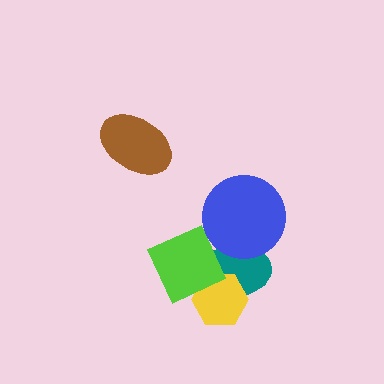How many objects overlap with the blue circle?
1 object overlaps with the blue circle.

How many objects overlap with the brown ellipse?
0 objects overlap with the brown ellipse.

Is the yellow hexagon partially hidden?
Yes, it is partially covered by another shape.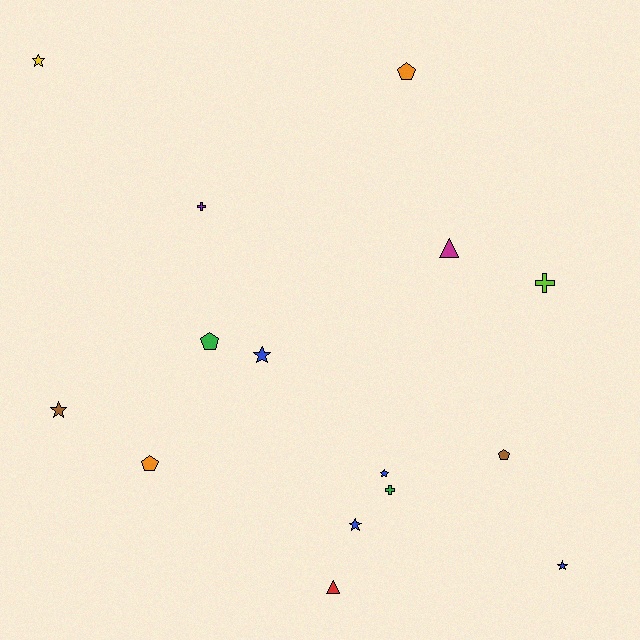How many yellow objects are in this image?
There is 1 yellow object.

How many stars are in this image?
There are 6 stars.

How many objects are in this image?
There are 15 objects.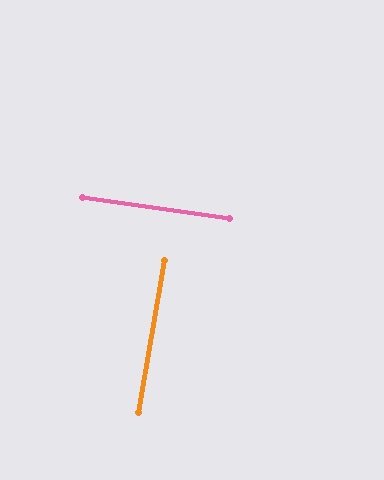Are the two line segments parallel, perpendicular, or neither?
Perpendicular — they meet at approximately 88°.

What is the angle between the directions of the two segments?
Approximately 88 degrees.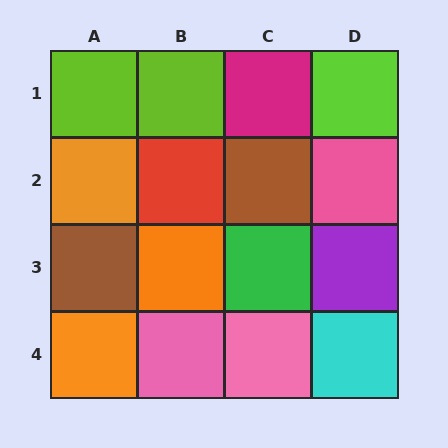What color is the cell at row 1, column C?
Magenta.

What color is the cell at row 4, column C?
Pink.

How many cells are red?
1 cell is red.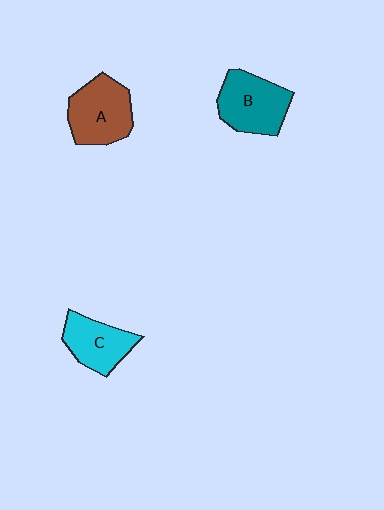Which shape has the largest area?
Shape B (teal).